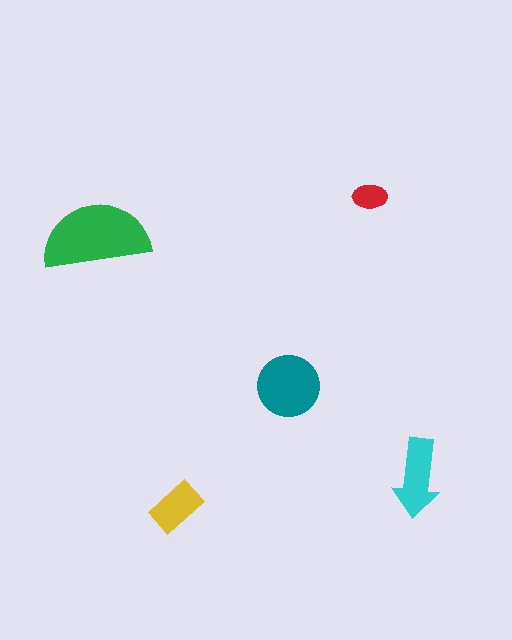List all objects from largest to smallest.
The green semicircle, the teal circle, the cyan arrow, the yellow rectangle, the red ellipse.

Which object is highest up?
The red ellipse is topmost.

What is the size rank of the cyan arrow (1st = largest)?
3rd.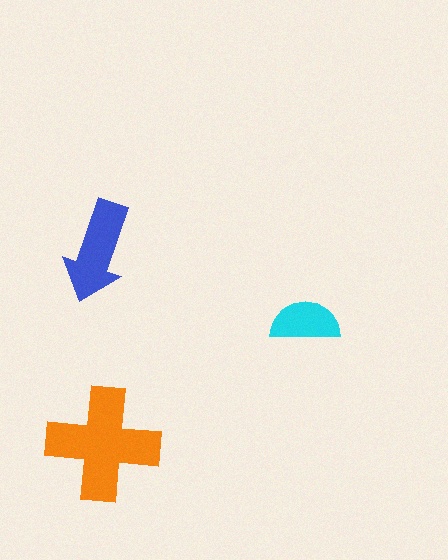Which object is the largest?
The orange cross.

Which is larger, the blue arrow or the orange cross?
The orange cross.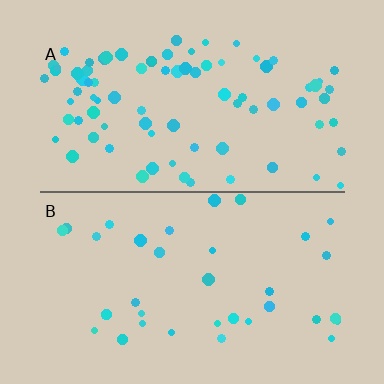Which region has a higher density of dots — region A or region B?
A (the top).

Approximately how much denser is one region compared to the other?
Approximately 2.3× — region A over region B.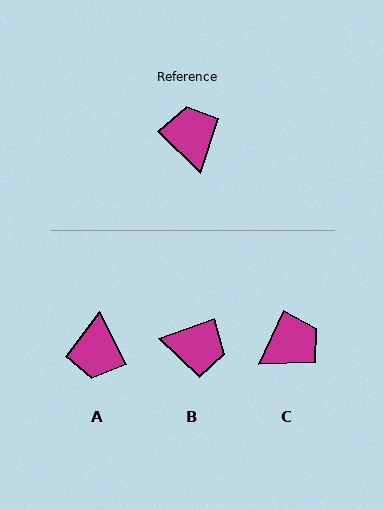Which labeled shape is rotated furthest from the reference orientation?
A, about 161 degrees away.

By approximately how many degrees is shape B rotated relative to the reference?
Approximately 116 degrees clockwise.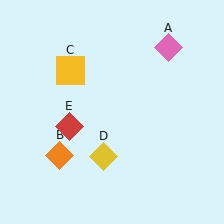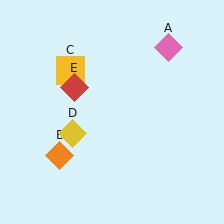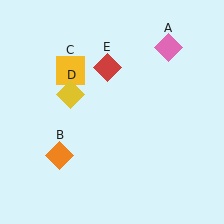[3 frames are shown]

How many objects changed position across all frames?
2 objects changed position: yellow diamond (object D), red diamond (object E).